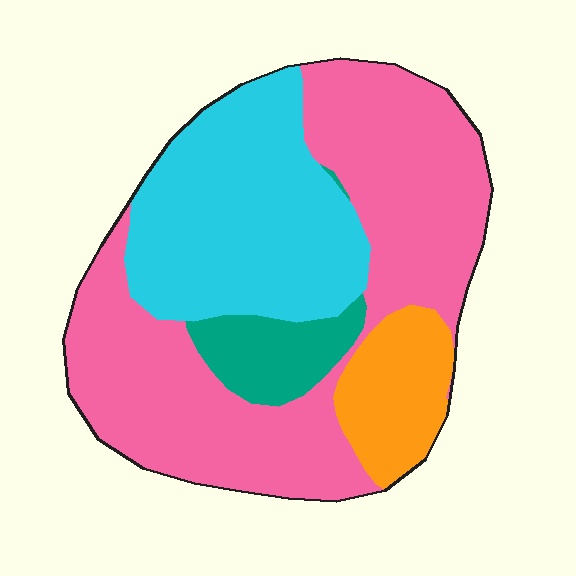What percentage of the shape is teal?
Teal takes up about one tenth (1/10) of the shape.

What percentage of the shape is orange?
Orange covers around 10% of the shape.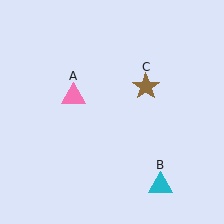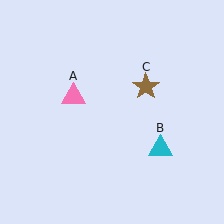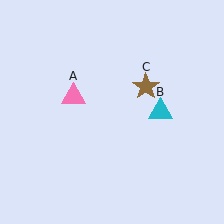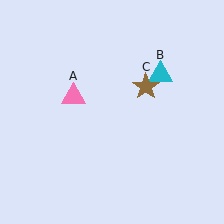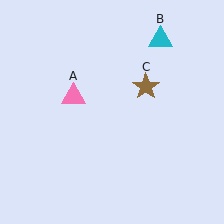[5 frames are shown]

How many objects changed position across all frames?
1 object changed position: cyan triangle (object B).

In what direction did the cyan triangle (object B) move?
The cyan triangle (object B) moved up.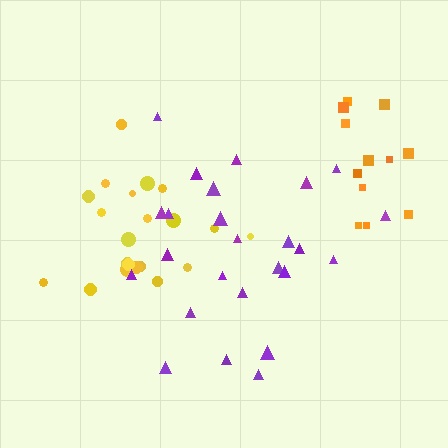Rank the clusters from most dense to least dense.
yellow, orange, purple.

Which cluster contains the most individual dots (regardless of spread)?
Purple (25).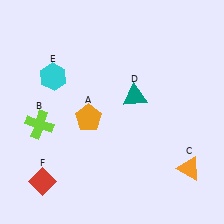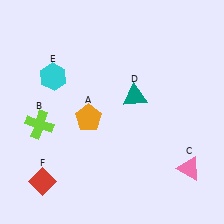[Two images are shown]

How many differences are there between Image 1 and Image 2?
There is 1 difference between the two images.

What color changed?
The triangle (C) changed from orange in Image 1 to pink in Image 2.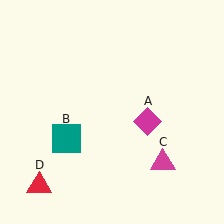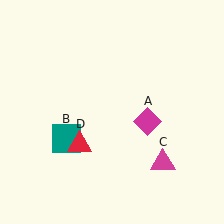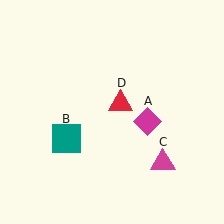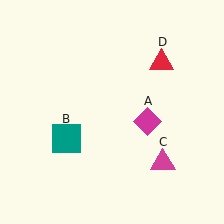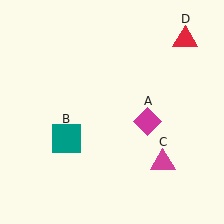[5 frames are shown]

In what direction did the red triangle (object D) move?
The red triangle (object D) moved up and to the right.